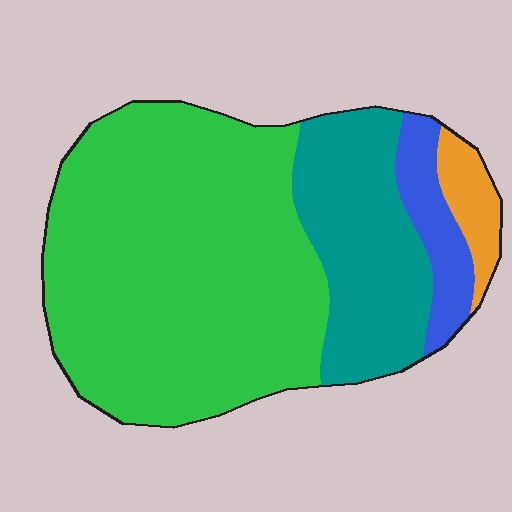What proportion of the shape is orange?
Orange takes up less than a sixth of the shape.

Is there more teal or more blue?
Teal.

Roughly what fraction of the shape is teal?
Teal covers around 25% of the shape.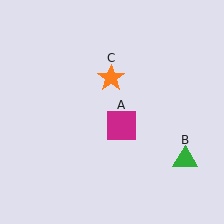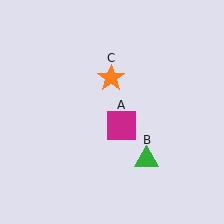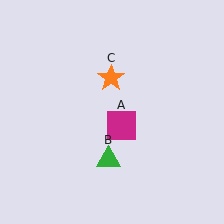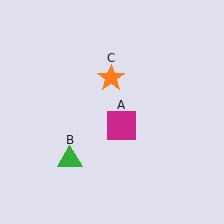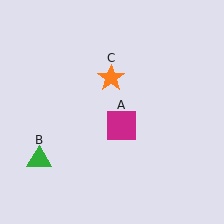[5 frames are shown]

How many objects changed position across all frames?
1 object changed position: green triangle (object B).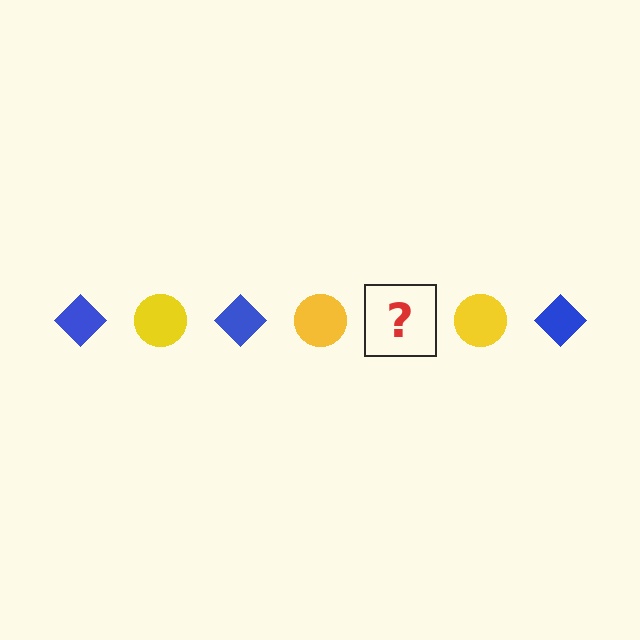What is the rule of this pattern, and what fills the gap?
The rule is that the pattern alternates between blue diamond and yellow circle. The gap should be filled with a blue diamond.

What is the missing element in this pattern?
The missing element is a blue diamond.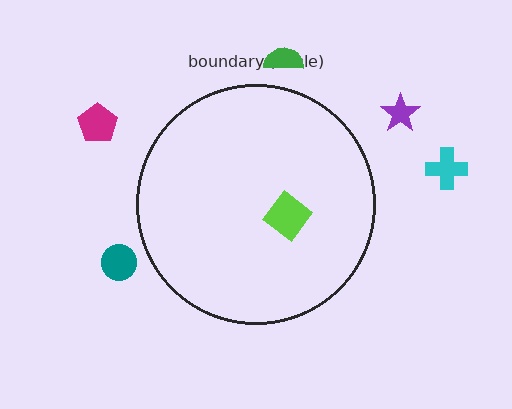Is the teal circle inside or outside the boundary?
Outside.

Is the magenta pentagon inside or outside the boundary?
Outside.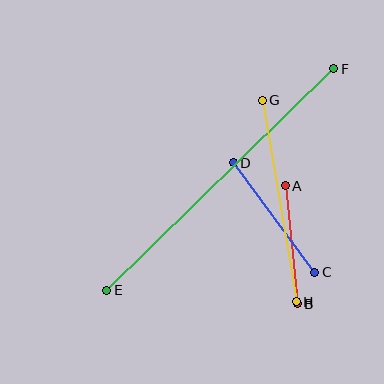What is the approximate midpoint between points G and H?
The midpoint is at approximately (279, 201) pixels.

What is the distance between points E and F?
The distance is approximately 317 pixels.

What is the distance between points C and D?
The distance is approximately 136 pixels.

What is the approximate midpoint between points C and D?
The midpoint is at approximately (274, 218) pixels.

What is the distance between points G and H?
The distance is approximately 204 pixels.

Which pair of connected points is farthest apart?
Points E and F are farthest apart.